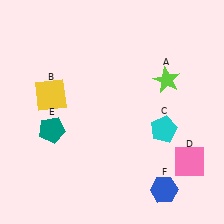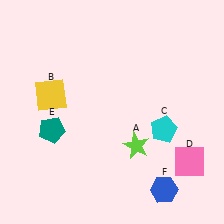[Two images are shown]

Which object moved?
The lime star (A) moved down.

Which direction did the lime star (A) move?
The lime star (A) moved down.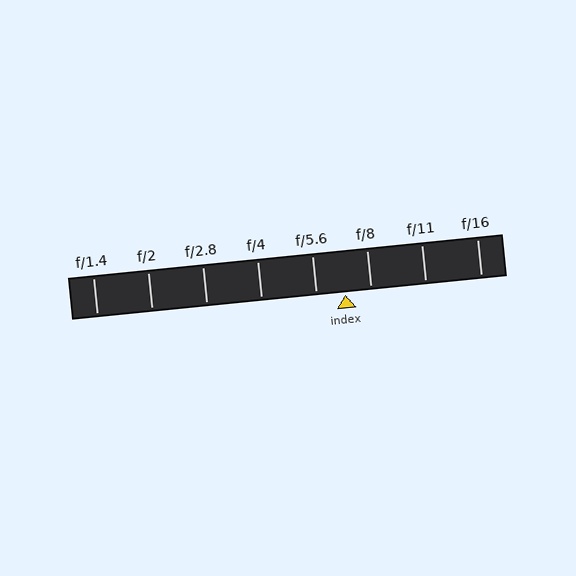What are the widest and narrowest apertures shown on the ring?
The widest aperture shown is f/1.4 and the narrowest is f/16.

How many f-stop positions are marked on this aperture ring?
There are 8 f-stop positions marked.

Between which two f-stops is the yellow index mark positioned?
The index mark is between f/5.6 and f/8.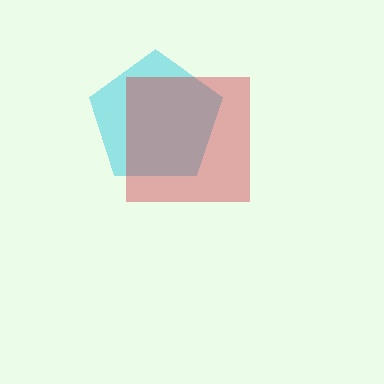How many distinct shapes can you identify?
There are 2 distinct shapes: a cyan pentagon, a red square.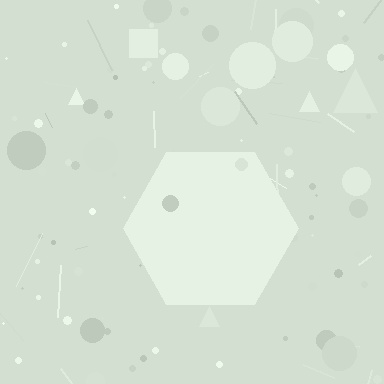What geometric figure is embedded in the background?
A hexagon is embedded in the background.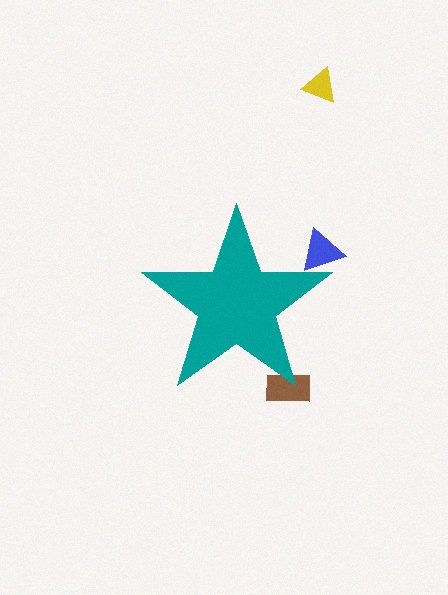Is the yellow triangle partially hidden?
No, the yellow triangle is fully visible.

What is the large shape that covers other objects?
A teal star.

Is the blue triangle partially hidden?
Yes, the blue triangle is partially hidden behind the teal star.